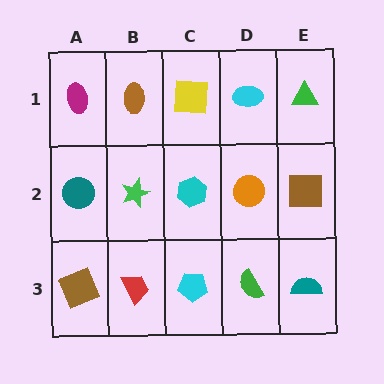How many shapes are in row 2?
5 shapes.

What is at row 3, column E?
A teal semicircle.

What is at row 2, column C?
A cyan hexagon.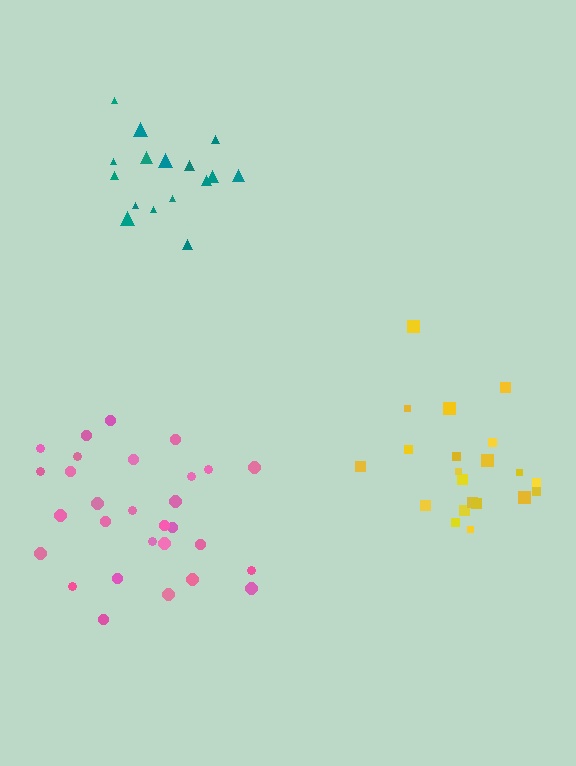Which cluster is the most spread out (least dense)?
Pink.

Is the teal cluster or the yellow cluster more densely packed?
Teal.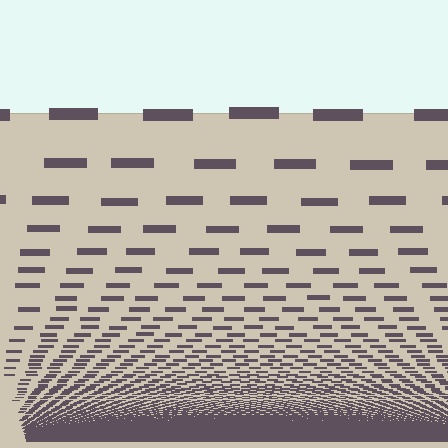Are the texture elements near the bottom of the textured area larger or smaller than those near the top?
Smaller. The gradient is inverted — elements near the bottom are smaller and denser.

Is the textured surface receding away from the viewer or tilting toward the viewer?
The surface appears to tilt toward the viewer. Texture elements get larger and sparser toward the top.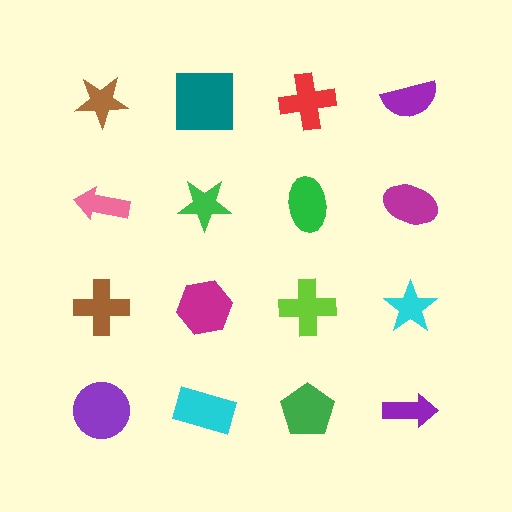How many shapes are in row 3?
4 shapes.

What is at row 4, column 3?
A green pentagon.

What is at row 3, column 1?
A brown cross.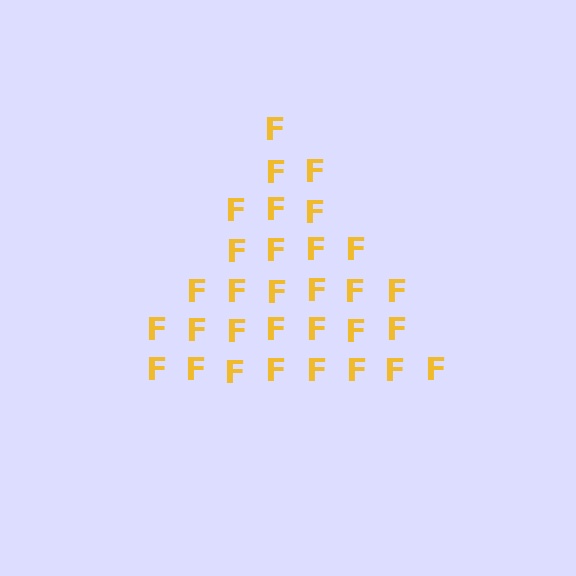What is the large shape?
The large shape is a triangle.